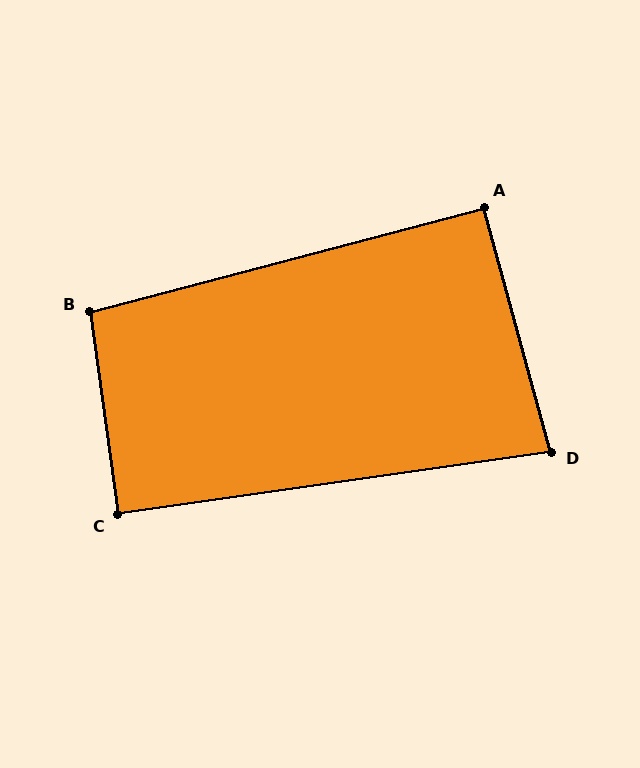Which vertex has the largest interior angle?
B, at approximately 97 degrees.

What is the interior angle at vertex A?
Approximately 90 degrees (approximately right).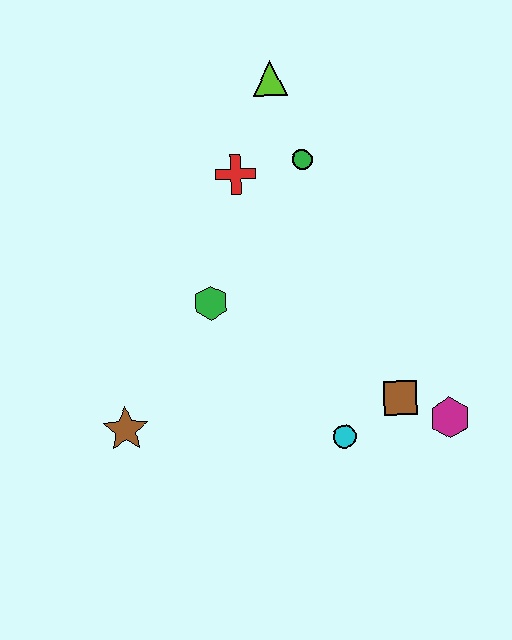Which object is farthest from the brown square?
The lime triangle is farthest from the brown square.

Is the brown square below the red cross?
Yes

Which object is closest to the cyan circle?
The brown square is closest to the cyan circle.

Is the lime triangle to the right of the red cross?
Yes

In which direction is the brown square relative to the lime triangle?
The brown square is below the lime triangle.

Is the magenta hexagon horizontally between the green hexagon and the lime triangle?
No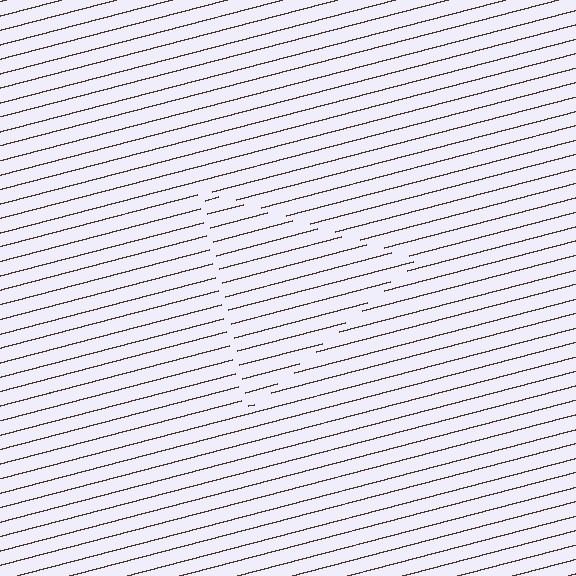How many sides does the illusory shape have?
3 sides — the line-ends trace a triangle.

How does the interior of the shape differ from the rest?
The interior of the shape contains the same grating, shifted by half a period — the contour is defined by the phase discontinuity where line-ends from the inner and outer gratings abut.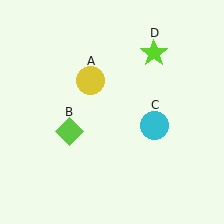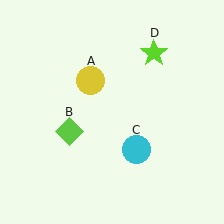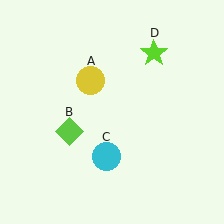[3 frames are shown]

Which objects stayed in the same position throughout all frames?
Yellow circle (object A) and lime diamond (object B) and lime star (object D) remained stationary.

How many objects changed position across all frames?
1 object changed position: cyan circle (object C).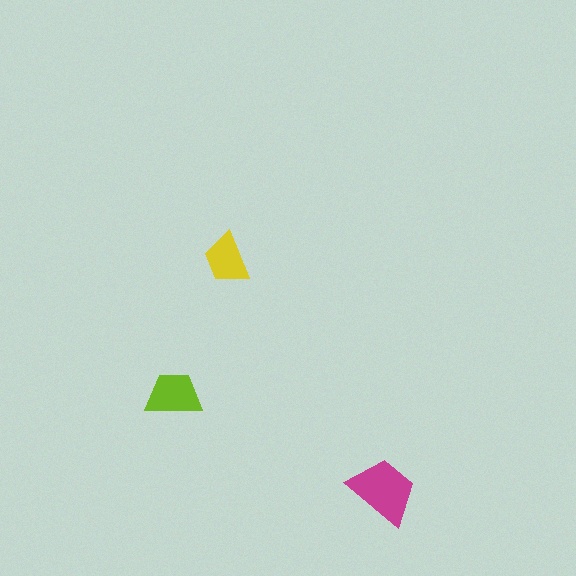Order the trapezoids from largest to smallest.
the magenta one, the lime one, the yellow one.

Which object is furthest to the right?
The magenta trapezoid is rightmost.